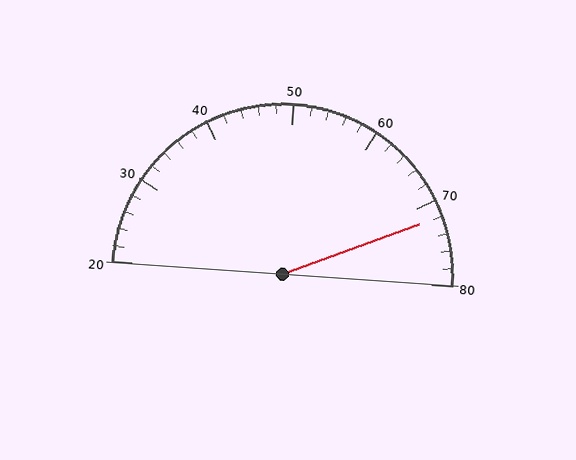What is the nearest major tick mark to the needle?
The nearest major tick mark is 70.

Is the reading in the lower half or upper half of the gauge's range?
The reading is in the upper half of the range (20 to 80).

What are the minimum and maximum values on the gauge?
The gauge ranges from 20 to 80.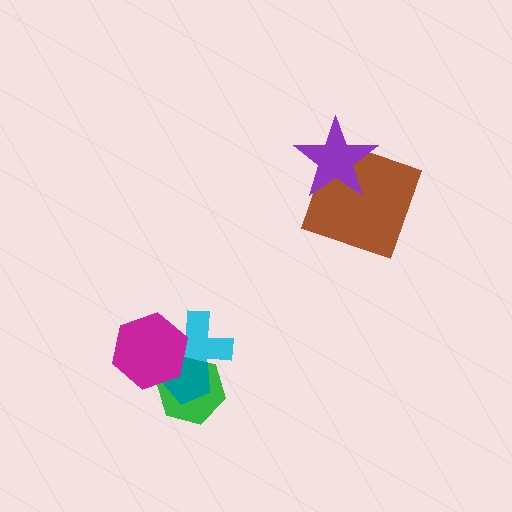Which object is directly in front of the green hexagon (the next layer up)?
The cyan cross is directly in front of the green hexagon.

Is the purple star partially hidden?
No, no other shape covers it.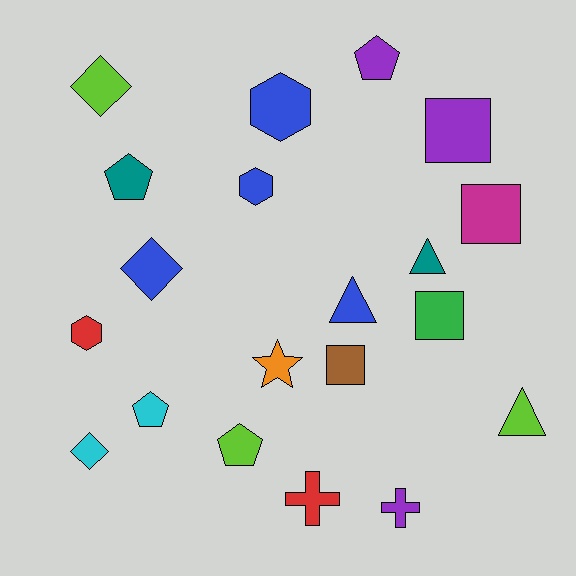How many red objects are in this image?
There are 2 red objects.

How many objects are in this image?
There are 20 objects.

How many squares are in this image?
There are 4 squares.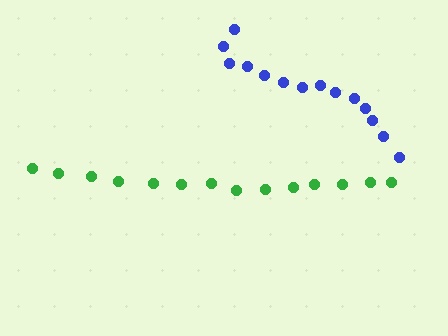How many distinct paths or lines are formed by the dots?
There are 2 distinct paths.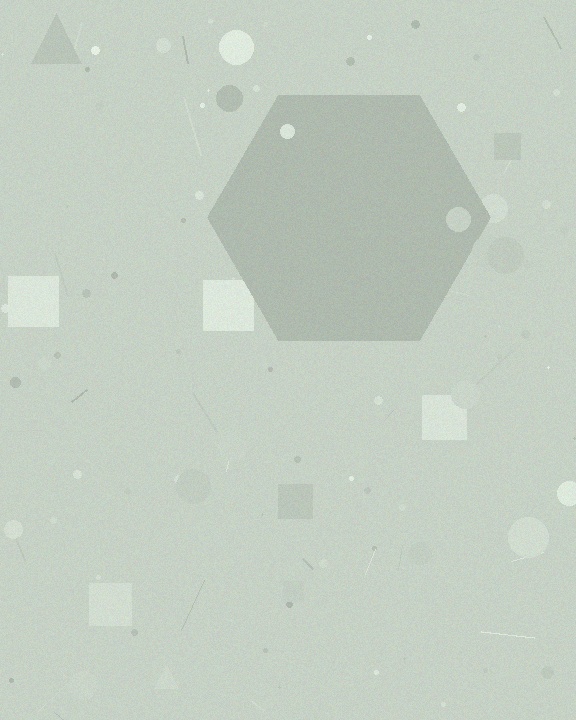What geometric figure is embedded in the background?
A hexagon is embedded in the background.